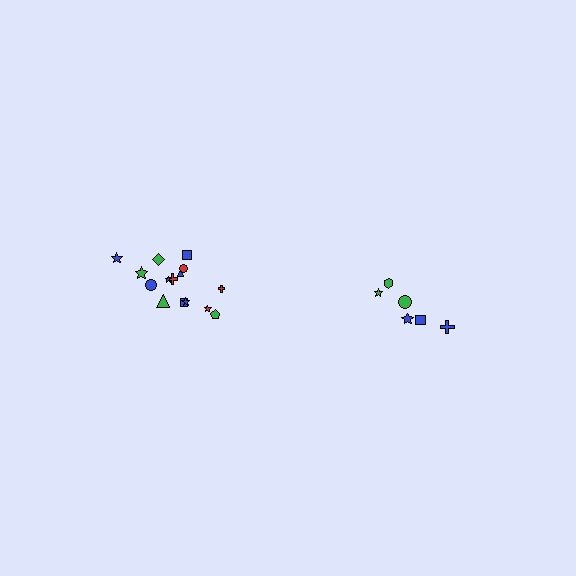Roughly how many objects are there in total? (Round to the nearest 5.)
Roughly 20 objects in total.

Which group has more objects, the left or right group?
The left group.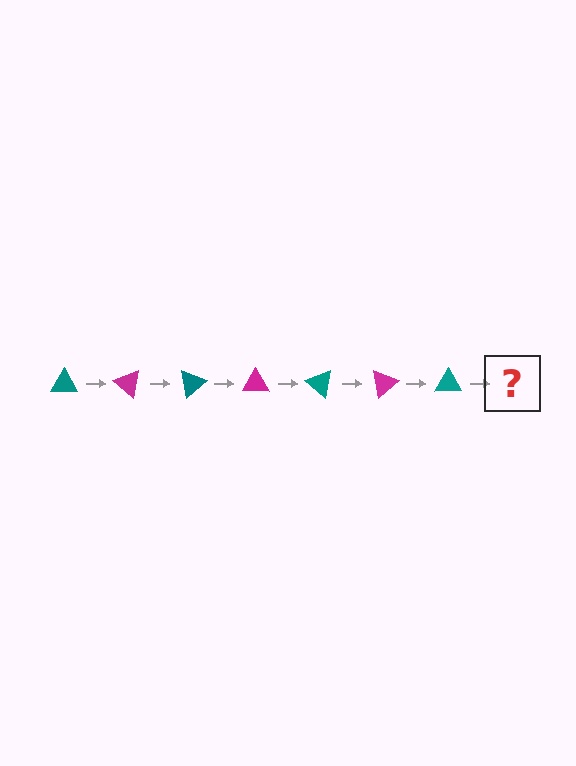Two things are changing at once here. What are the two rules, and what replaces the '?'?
The two rules are that it rotates 40 degrees each step and the color cycles through teal and magenta. The '?' should be a magenta triangle, rotated 280 degrees from the start.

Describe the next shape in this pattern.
It should be a magenta triangle, rotated 280 degrees from the start.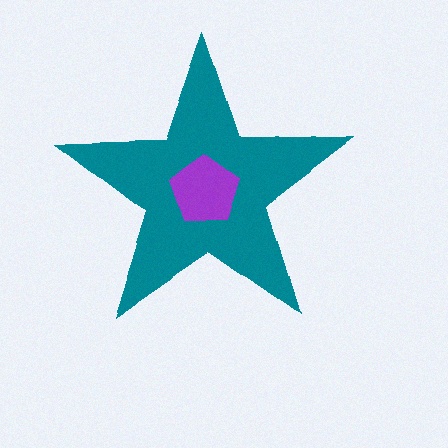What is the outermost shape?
The teal star.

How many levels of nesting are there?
2.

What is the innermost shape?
The purple pentagon.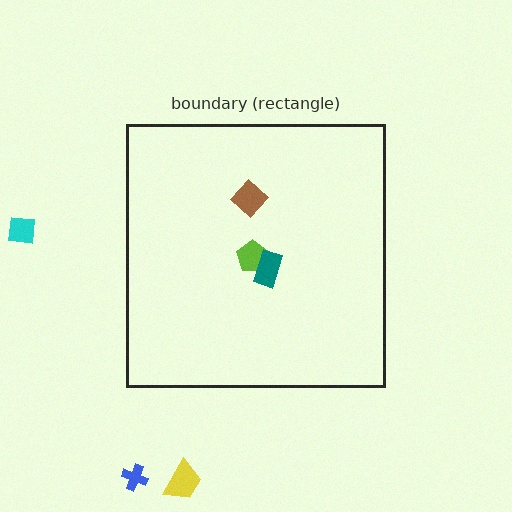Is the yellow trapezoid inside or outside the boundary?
Outside.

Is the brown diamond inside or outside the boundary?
Inside.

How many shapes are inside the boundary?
3 inside, 3 outside.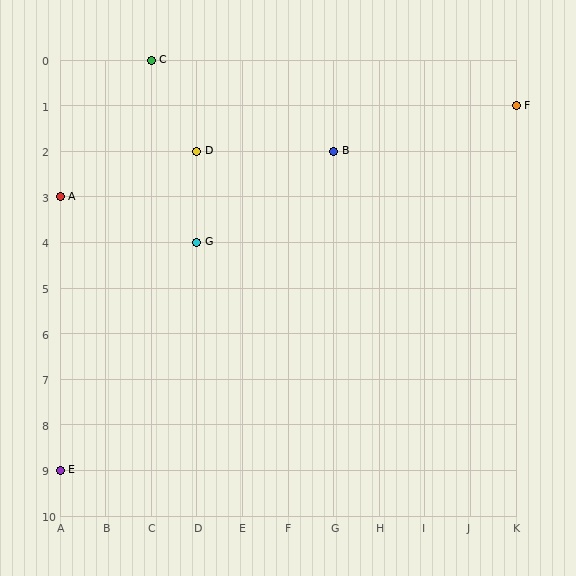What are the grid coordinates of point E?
Point E is at grid coordinates (A, 9).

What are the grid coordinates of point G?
Point G is at grid coordinates (D, 4).